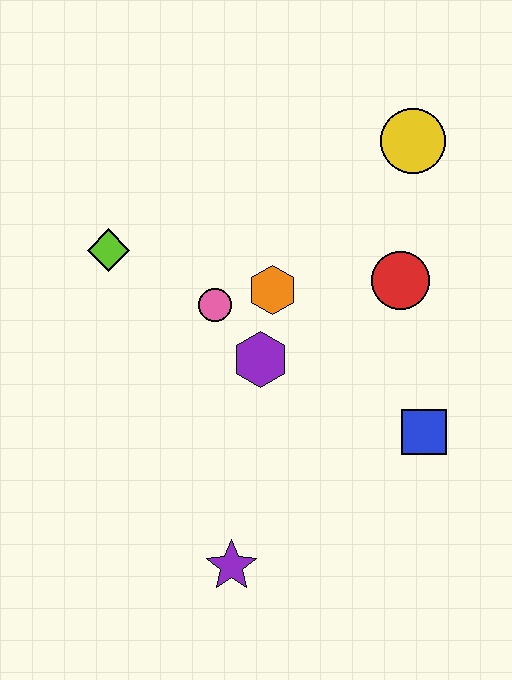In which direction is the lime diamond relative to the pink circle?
The lime diamond is to the left of the pink circle.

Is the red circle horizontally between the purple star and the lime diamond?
No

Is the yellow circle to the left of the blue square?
Yes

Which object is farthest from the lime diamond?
The blue square is farthest from the lime diamond.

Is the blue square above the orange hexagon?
No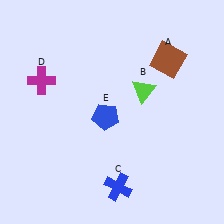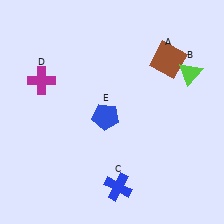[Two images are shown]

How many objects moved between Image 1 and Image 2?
1 object moved between the two images.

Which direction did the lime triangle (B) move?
The lime triangle (B) moved right.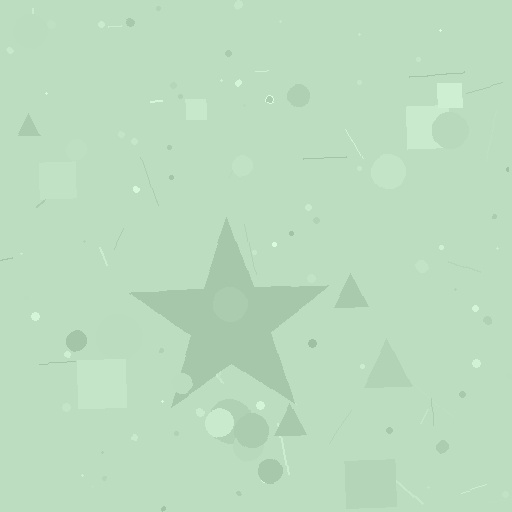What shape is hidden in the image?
A star is hidden in the image.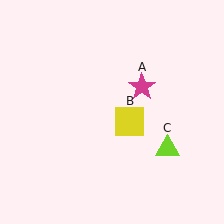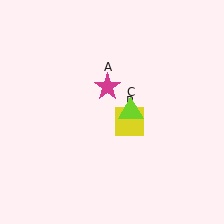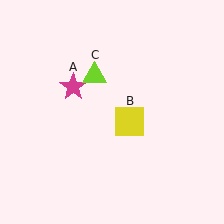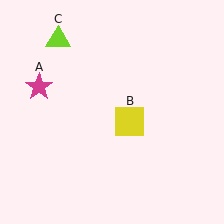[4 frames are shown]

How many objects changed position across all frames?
2 objects changed position: magenta star (object A), lime triangle (object C).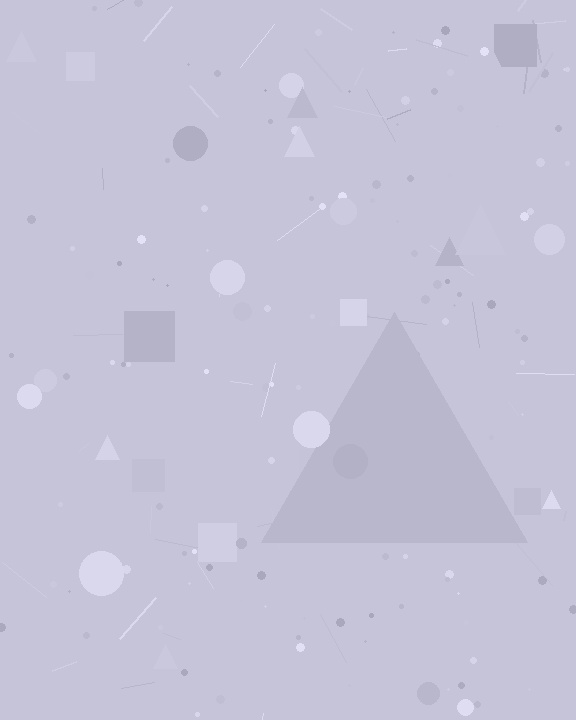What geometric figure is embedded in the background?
A triangle is embedded in the background.